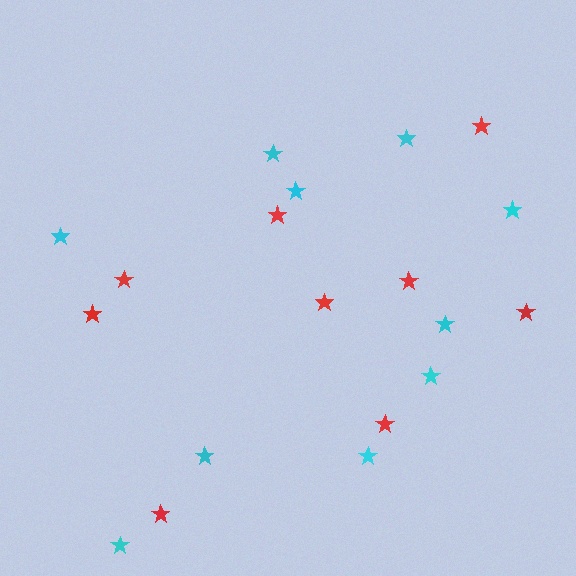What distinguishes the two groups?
There are 2 groups: one group of red stars (9) and one group of cyan stars (10).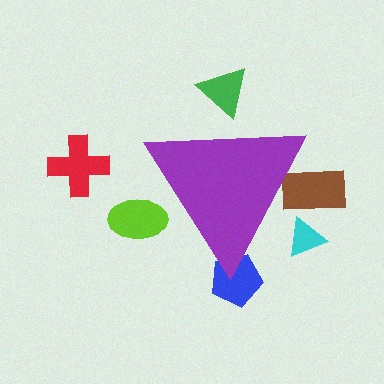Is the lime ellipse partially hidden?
Yes, the lime ellipse is partially hidden behind the purple triangle.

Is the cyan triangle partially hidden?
Yes, the cyan triangle is partially hidden behind the purple triangle.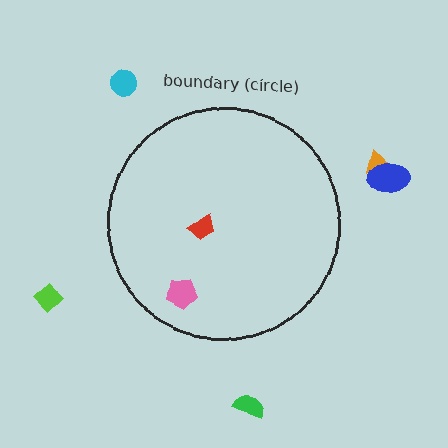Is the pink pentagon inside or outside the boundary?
Inside.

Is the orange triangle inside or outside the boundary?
Outside.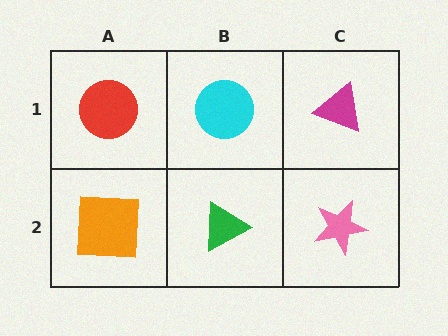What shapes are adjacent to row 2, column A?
A red circle (row 1, column A), a green triangle (row 2, column B).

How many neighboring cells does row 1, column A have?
2.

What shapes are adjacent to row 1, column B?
A green triangle (row 2, column B), a red circle (row 1, column A), a magenta triangle (row 1, column C).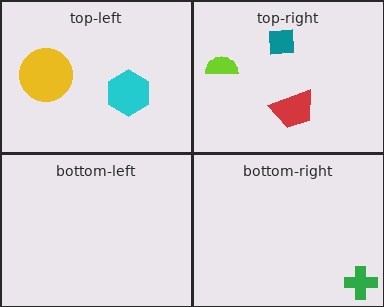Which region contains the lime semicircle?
The top-right region.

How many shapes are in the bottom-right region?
1.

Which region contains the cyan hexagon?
The top-left region.